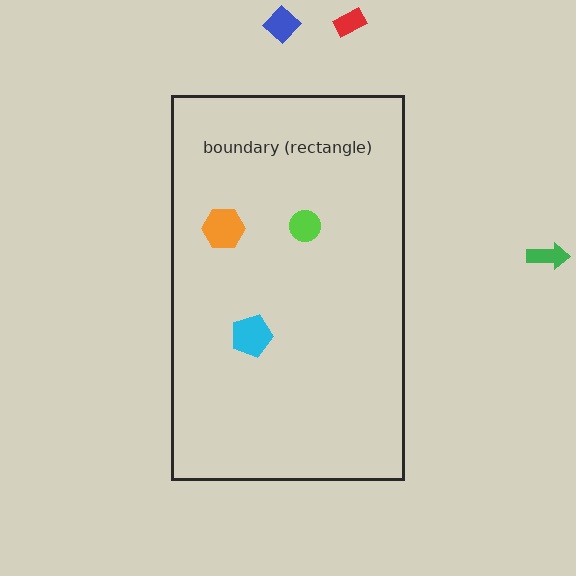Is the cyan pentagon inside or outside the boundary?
Inside.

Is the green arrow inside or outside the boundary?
Outside.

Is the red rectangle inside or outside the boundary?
Outside.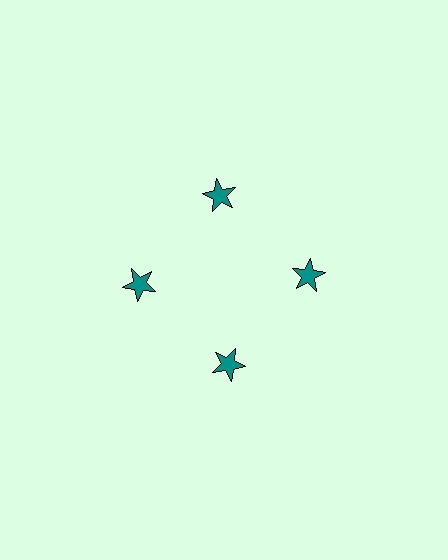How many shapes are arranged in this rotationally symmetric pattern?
There are 4 shapes, arranged in 4 groups of 1.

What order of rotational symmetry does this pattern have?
This pattern has 4-fold rotational symmetry.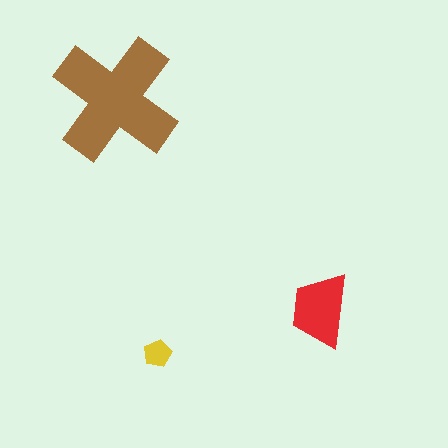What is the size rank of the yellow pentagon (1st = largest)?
3rd.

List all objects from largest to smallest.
The brown cross, the red trapezoid, the yellow pentagon.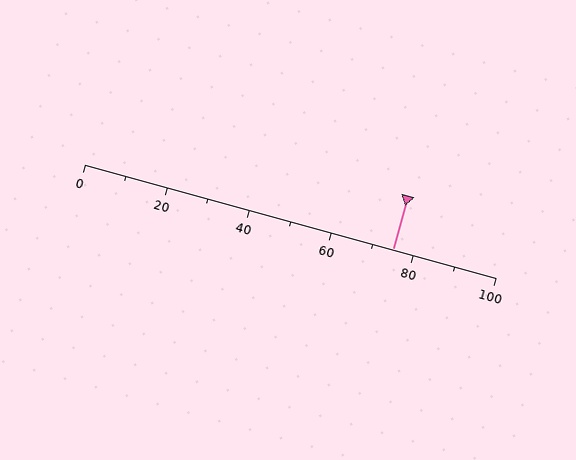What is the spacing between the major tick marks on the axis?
The major ticks are spaced 20 apart.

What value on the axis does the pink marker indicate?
The marker indicates approximately 75.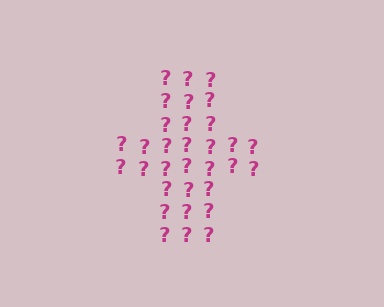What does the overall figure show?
The overall figure shows a cross.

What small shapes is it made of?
It is made of small question marks.